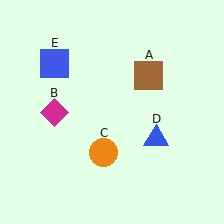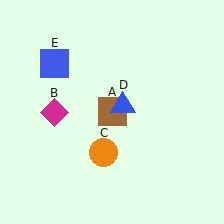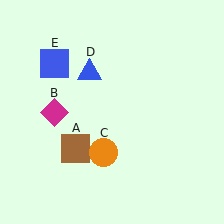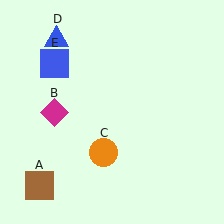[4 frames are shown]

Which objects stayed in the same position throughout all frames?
Magenta diamond (object B) and orange circle (object C) and blue square (object E) remained stationary.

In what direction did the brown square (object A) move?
The brown square (object A) moved down and to the left.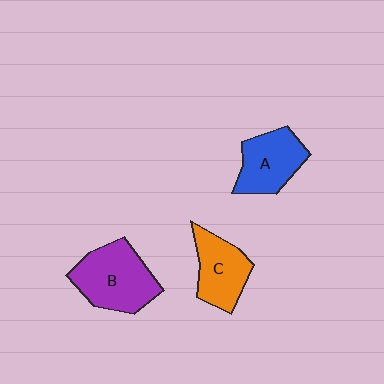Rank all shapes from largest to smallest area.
From largest to smallest: B (purple), A (blue), C (orange).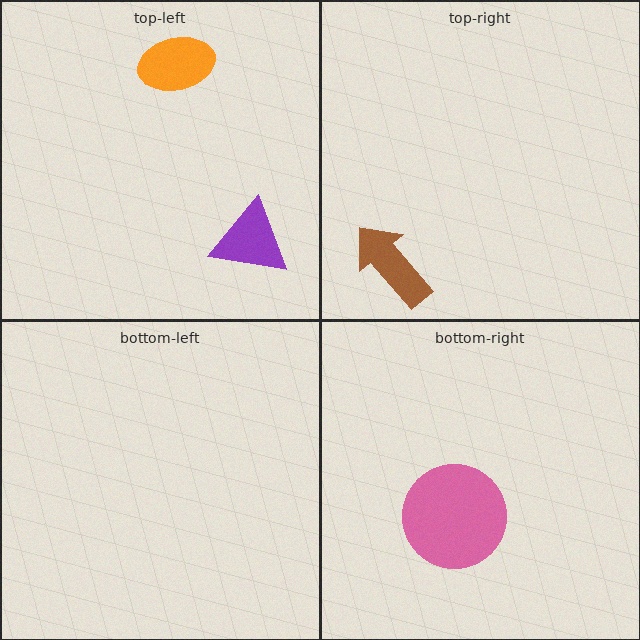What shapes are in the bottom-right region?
The pink circle.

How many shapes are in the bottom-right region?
1.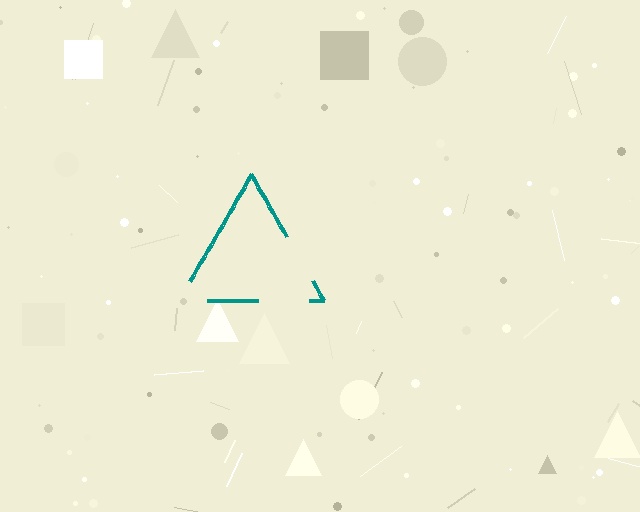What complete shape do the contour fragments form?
The contour fragments form a triangle.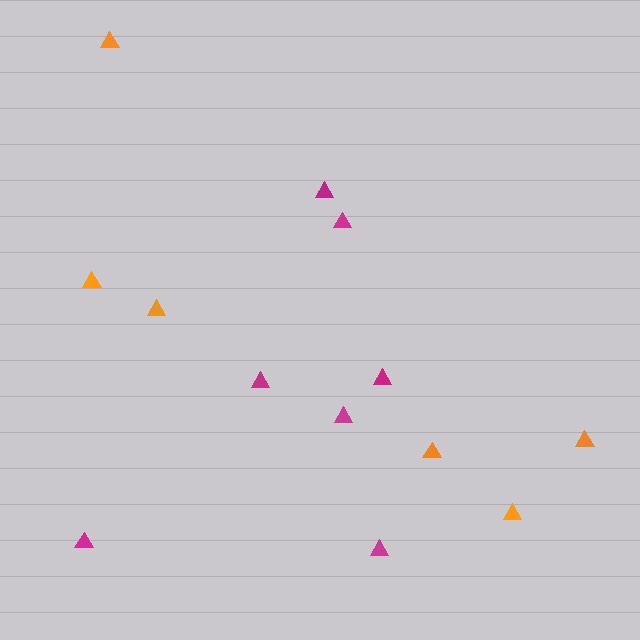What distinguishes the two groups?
There are 2 groups: one group of orange triangles (6) and one group of magenta triangles (7).